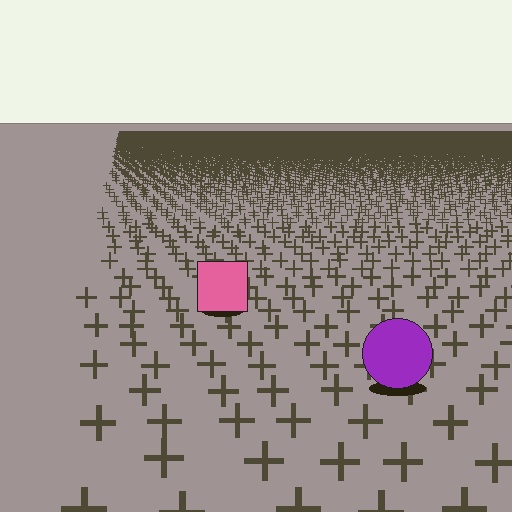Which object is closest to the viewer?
The purple circle is closest. The texture marks near it are larger and more spread out.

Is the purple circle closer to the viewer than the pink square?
Yes. The purple circle is closer — you can tell from the texture gradient: the ground texture is coarser near it.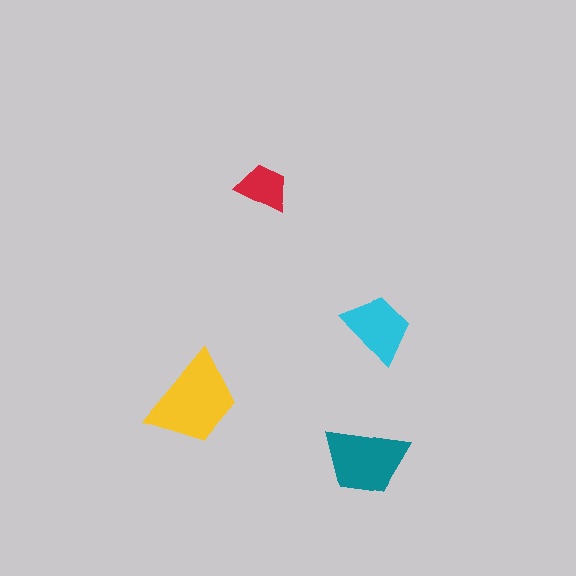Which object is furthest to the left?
The yellow trapezoid is leftmost.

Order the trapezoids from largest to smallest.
the yellow one, the teal one, the cyan one, the red one.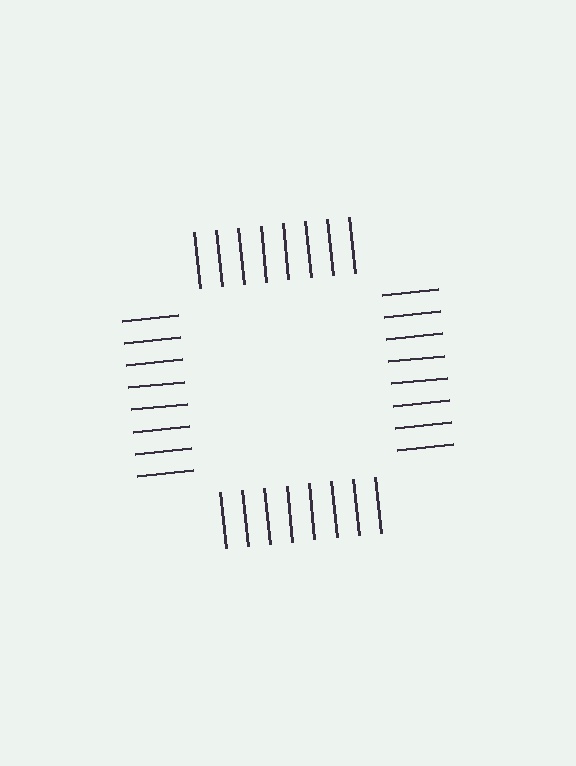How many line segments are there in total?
32 — 8 along each of the 4 edges.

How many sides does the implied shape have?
4 sides — the line-ends trace a square.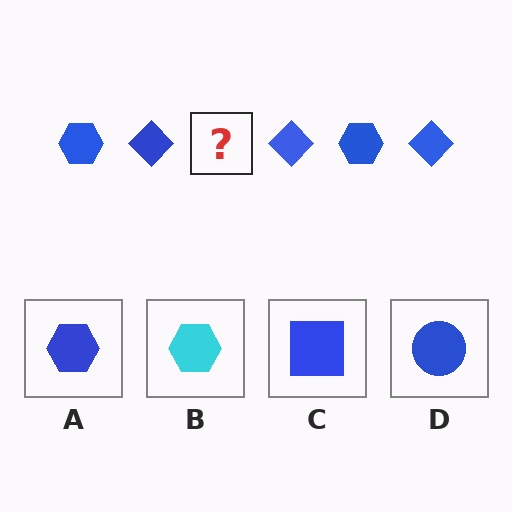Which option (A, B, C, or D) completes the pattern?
A.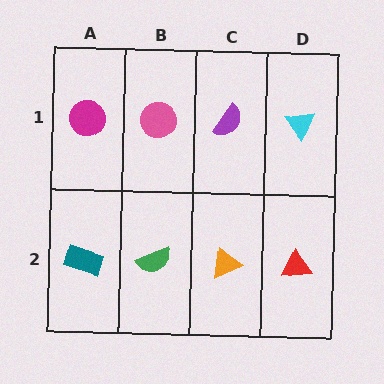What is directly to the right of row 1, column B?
A purple semicircle.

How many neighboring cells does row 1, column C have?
3.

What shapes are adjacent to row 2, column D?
A cyan triangle (row 1, column D), an orange triangle (row 2, column C).